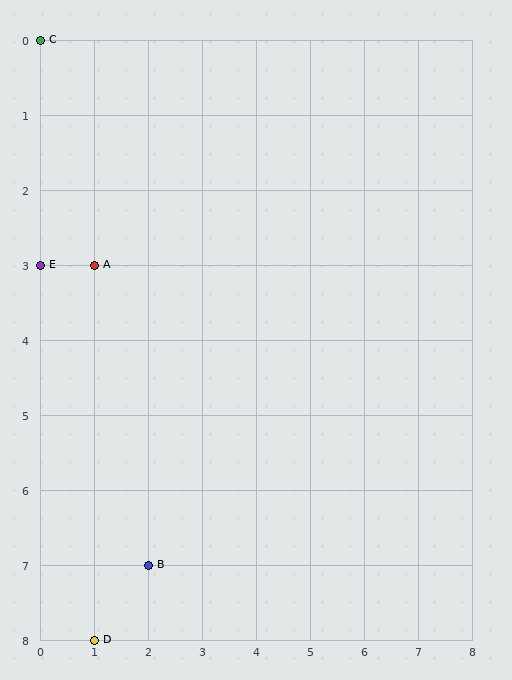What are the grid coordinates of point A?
Point A is at grid coordinates (1, 3).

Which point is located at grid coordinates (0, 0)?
Point C is at (0, 0).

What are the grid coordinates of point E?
Point E is at grid coordinates (0, 3).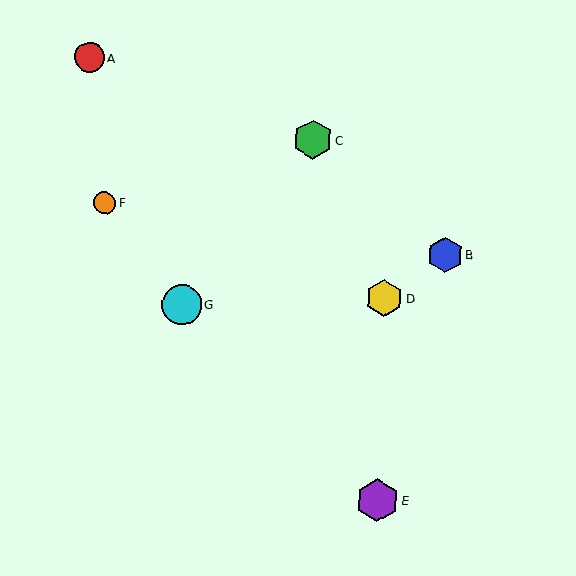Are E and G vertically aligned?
No, E is at x≈377 and G is at x≈182.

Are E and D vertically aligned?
Yes, both are at x≈377.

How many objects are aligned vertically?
2 objects (D, E) are aligned vertically.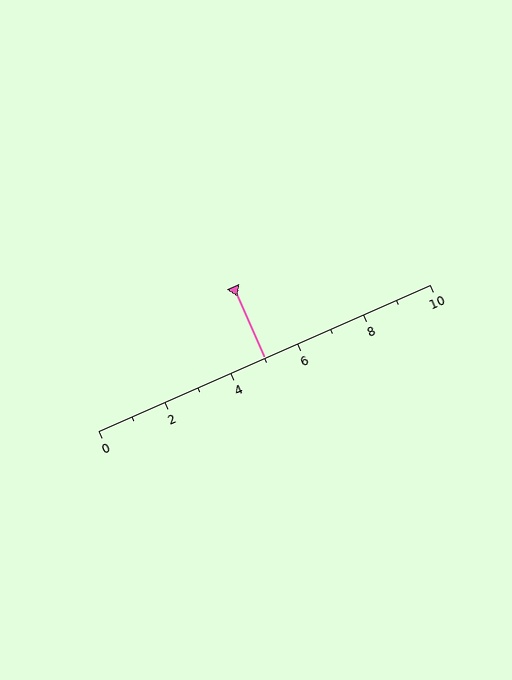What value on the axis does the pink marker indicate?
The marker indicates approximately 5.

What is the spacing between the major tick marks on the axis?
The major ticks are spaced 2 apart.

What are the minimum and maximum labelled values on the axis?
The axis runs from 0 to 10.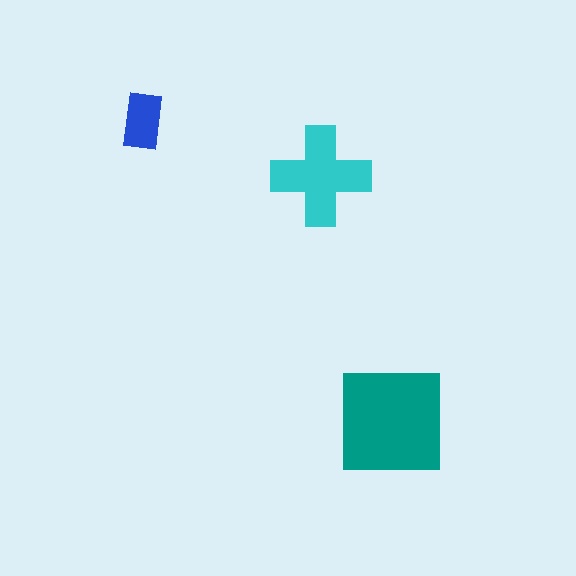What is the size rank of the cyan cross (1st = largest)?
2nd.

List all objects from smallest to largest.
The blue rectangle, the cyan cross, the teal square.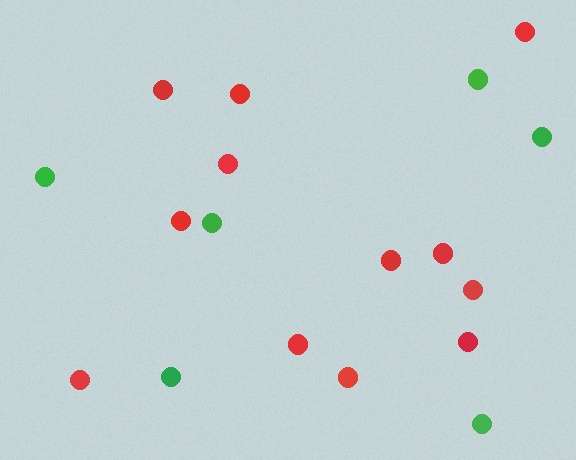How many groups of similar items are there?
There are 2 groups: one group of green circles (6) and one group of red circles (12).